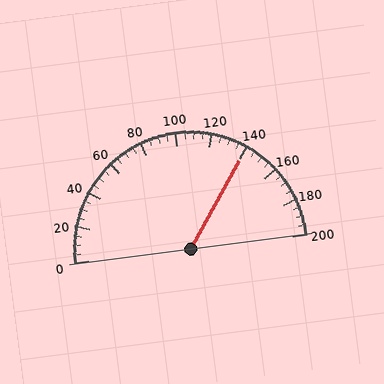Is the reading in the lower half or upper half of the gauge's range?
The reading is in the upper half of the range (0 to 200).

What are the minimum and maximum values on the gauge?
The gauge ranges from 0 to 200.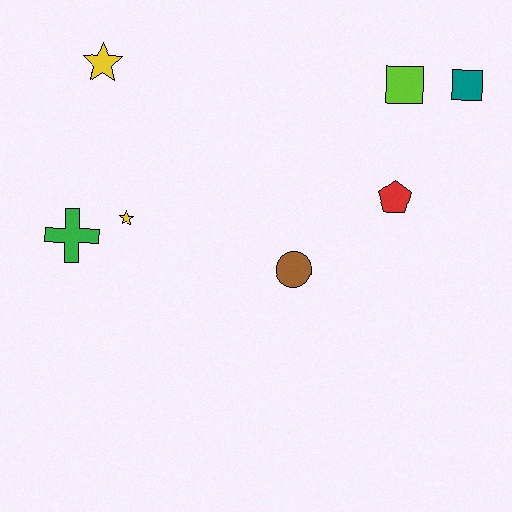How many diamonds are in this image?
There are no diamonds.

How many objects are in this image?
There are 7 objects.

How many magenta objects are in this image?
There are no magenta objects.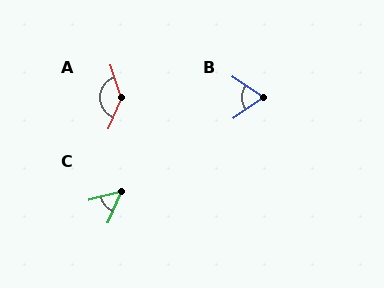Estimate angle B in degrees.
Approximately 69 degrees.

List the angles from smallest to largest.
C (51°), B (69°), A (138°).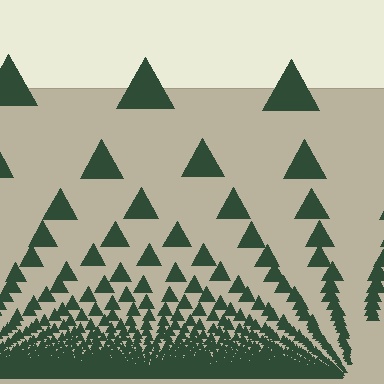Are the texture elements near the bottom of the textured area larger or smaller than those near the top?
Smaller. The gradient is inverted — elements near the bottom are smaller and denser.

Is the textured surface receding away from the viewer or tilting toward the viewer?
The surface appears to tilt toward the viewer. Texture elements get larger and sparser toward the top.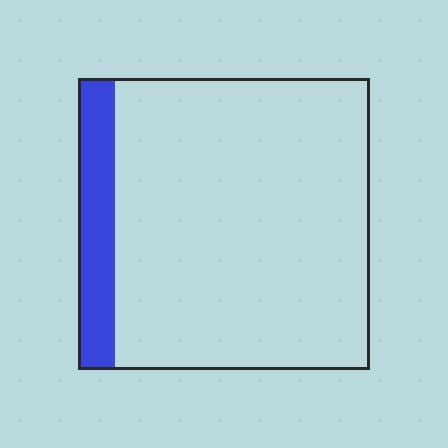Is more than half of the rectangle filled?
No.